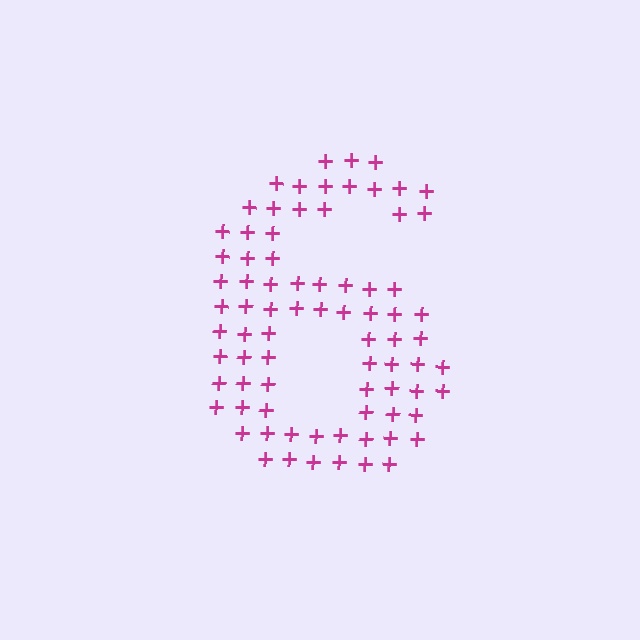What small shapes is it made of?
It is made of small plus signs.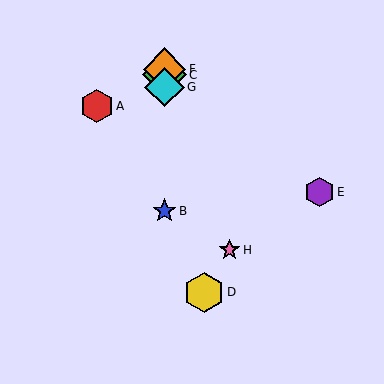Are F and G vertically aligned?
Yes, both are at x≈165.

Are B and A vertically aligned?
No, B is at x≈165 and A is at x≈97.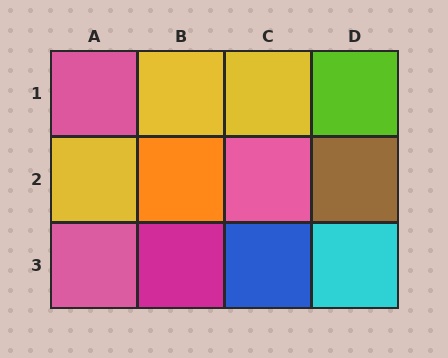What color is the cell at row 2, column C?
Pink.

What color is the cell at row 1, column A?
Pink.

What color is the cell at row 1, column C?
Yellow.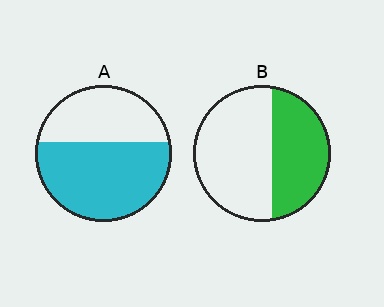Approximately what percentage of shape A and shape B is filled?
A is approximately 60% and B is approximately 40%.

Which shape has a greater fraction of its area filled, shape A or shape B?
Shape A.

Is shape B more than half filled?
No.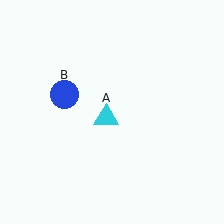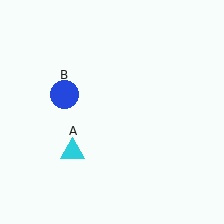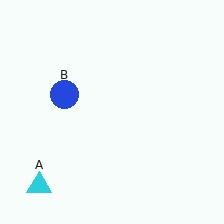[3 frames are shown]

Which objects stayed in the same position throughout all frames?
Blue circle (object B) remained stationary.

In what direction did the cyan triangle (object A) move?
The cyan triangle (object A) moved down and to the left.